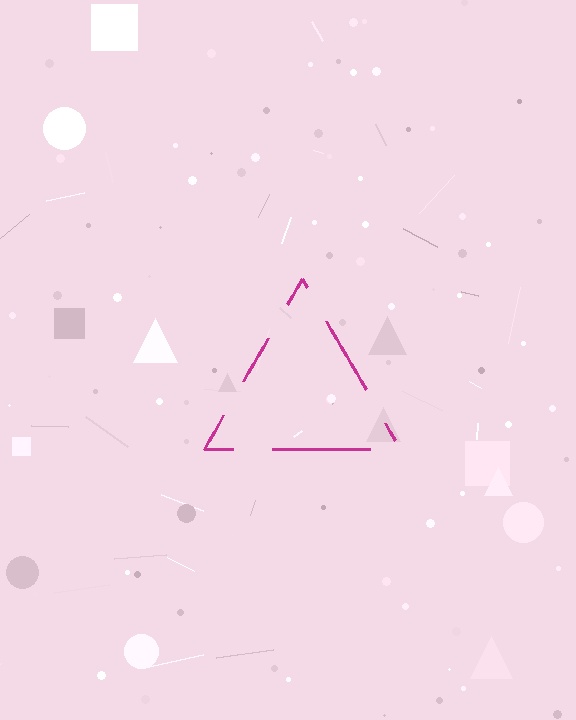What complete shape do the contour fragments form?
The contour fragments form a triangle.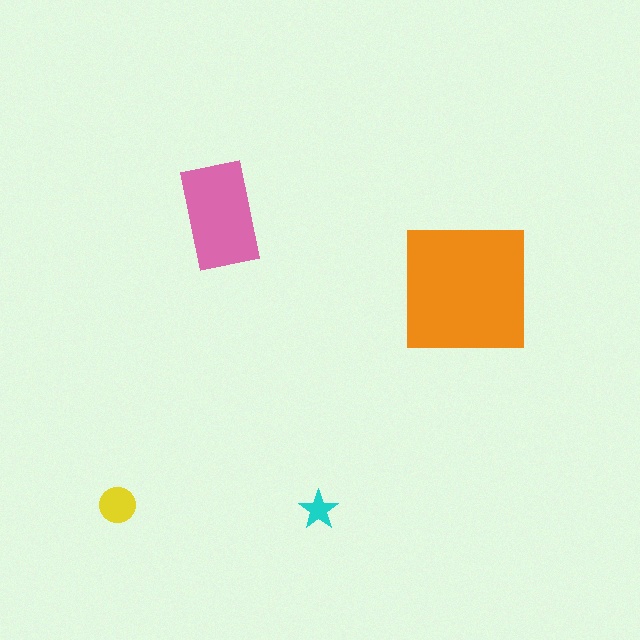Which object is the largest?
The orange square.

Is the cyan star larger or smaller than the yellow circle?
Smaller.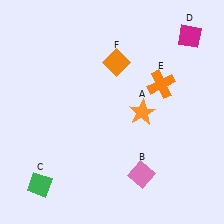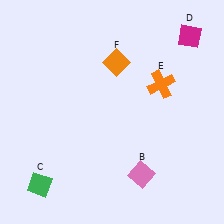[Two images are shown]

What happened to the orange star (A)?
The orange star (A) was removed in Image 2. It was in the bottom-right area of Image 1.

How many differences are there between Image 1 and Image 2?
There is 1 difference between the two images.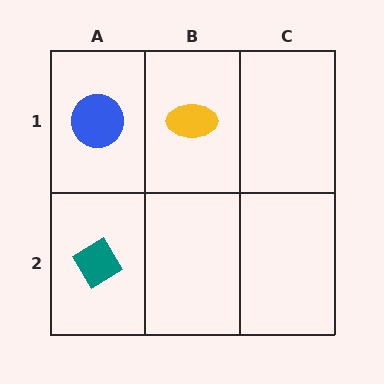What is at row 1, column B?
A yellow ellipse.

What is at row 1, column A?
A blue circle.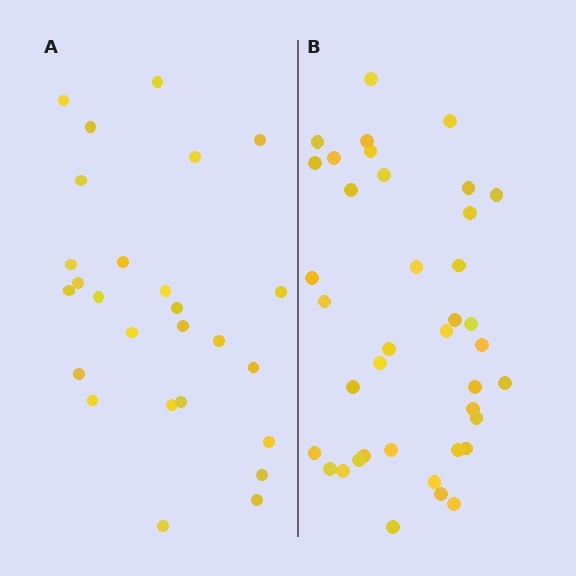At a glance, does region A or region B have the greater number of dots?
Region B (the right region) has more dots.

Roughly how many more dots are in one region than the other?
Region B has approximately 15 more dots than region A.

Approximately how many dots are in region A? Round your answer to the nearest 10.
About 30 dots. (The exact count is 26, which rounds to 30.)